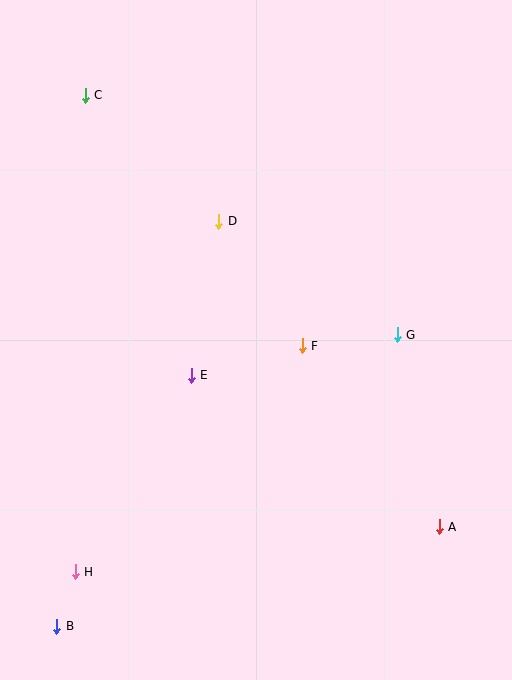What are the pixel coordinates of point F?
Point F is at (302, 346).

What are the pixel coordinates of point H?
Point H is at (75, 572).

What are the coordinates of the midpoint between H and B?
The midpoint between H and B is at (66, 599).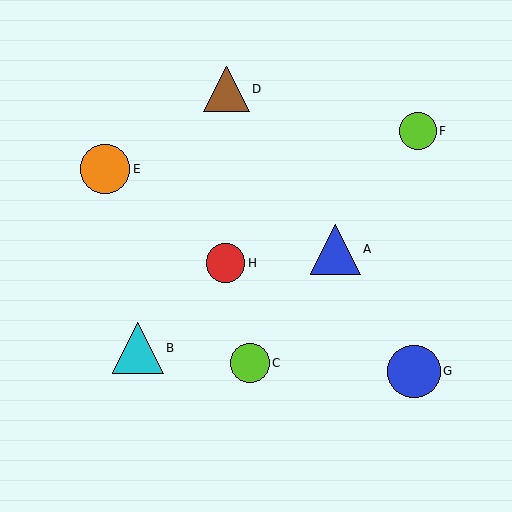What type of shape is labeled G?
Shape G is a blue circle.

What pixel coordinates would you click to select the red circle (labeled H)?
Click at (226, 263) to select the red circle H.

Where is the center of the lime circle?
The center of the lime circle is at (250, 363).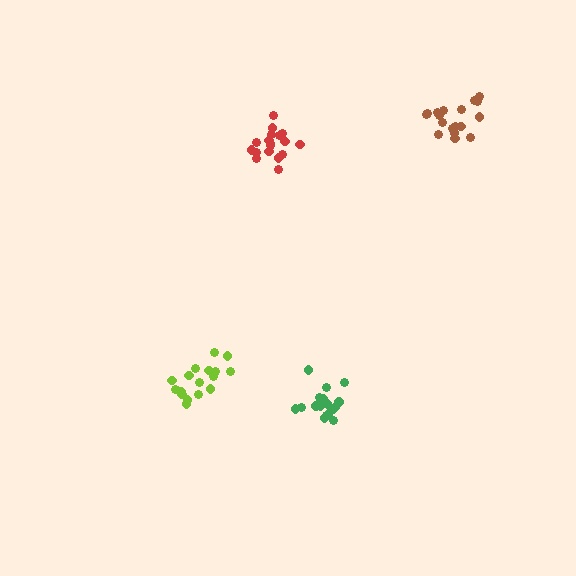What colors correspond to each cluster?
The clusters are colored: red, green, lime, brown.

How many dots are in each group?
Group 1: 18 dots, Group 2: 17 dots, Group 3: 17 dots, Group 4: 18 dots (70 total).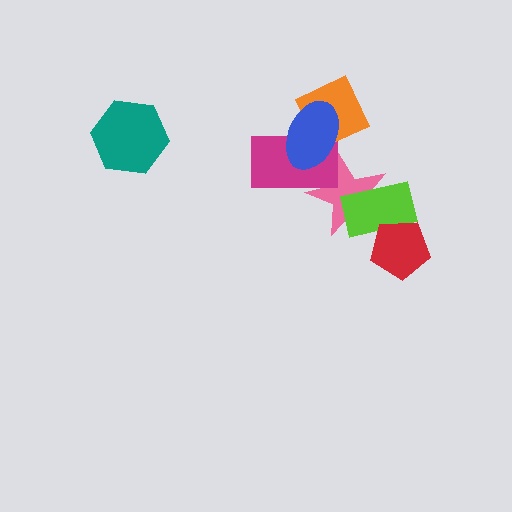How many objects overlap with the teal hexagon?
0 objects overlap with the teal hexagon.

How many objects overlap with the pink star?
3 objects overlap with the pink star.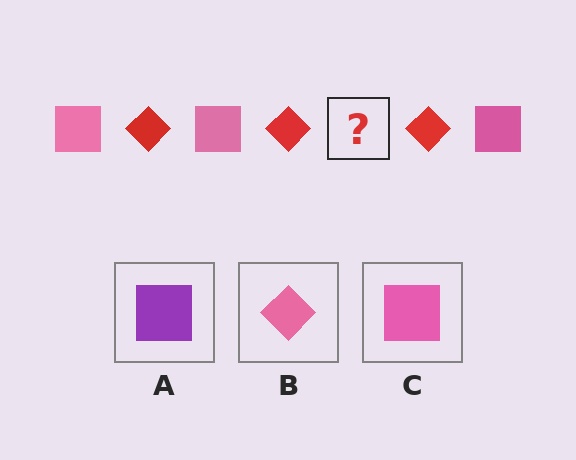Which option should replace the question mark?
Option C.